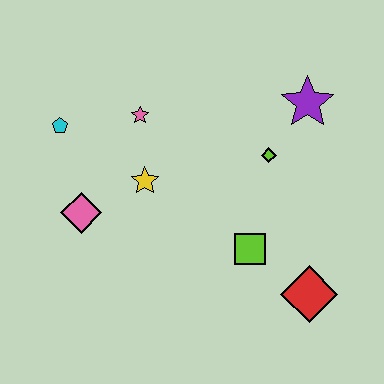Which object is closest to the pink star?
The yellow star is closest to the pink star.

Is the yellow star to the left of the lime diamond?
Yes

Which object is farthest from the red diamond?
The cyan pentagon is farthest from the red diamond.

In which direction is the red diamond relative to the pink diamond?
The red diamond is to the right of the pink diamond.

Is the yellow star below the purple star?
Yes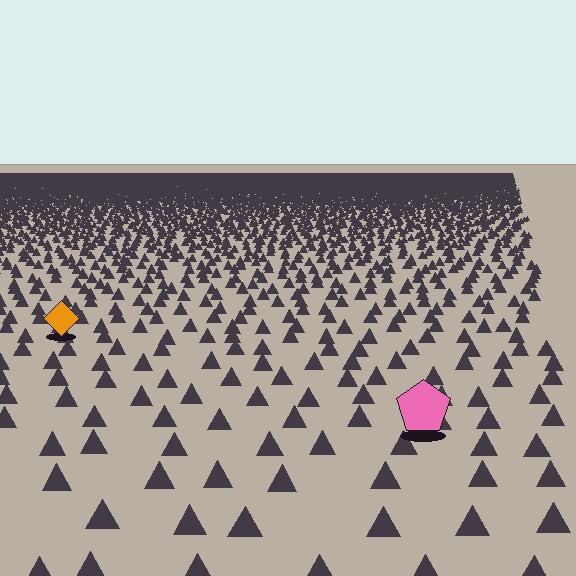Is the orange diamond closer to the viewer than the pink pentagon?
No. The pink pentagon is closer — you can tell from the texture gradient: the ground texture is coarser near it.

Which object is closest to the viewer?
The pink pentagon is closest. The texture marks near it are larger and more spread out.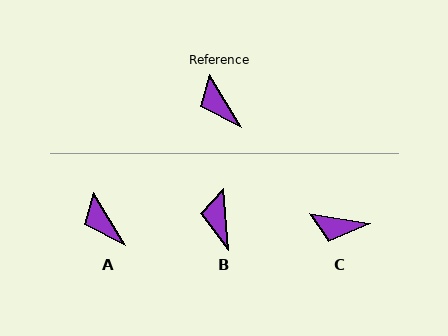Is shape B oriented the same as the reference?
No, it is off by about 26 degrees.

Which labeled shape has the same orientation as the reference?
A.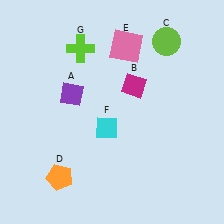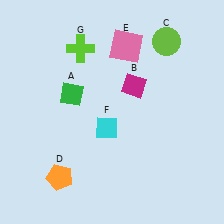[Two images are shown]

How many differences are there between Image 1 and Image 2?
There is 1 difference between the two images.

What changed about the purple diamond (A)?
In Image 1, A is purple. In Image 2, it changed to green.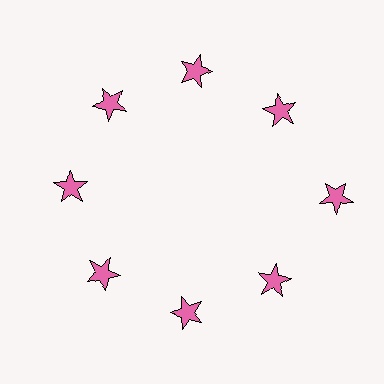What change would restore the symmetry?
The symmetry would be restored by moving it inward, back onto the ring so that all 8 stars sit at equal angles and equal distance from the center.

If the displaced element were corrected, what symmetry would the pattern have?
It would have 8-fold rotational symmetry — the pattern would map onto itself every 45 degrees.